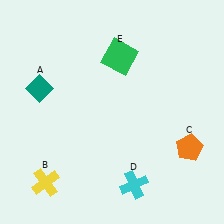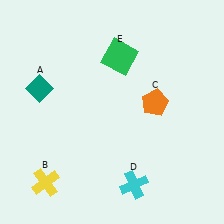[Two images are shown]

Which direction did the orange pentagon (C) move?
The orange pentagon (C) moved up.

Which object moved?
The orange pentagon (C) moved up.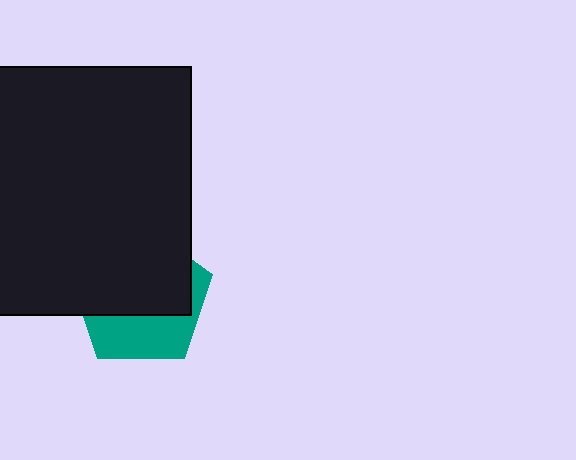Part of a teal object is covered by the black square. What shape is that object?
It is a pentagon.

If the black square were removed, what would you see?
You would see the complete teal pentagon.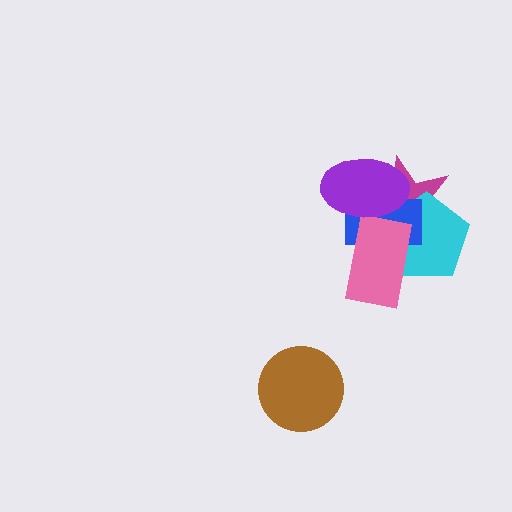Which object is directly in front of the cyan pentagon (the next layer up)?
The blue rectangle is directly in front of the cyan pentagon.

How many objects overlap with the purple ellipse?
4 objects overlap with the purple ellipse.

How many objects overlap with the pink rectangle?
4 objects overlap with the pink rectangle.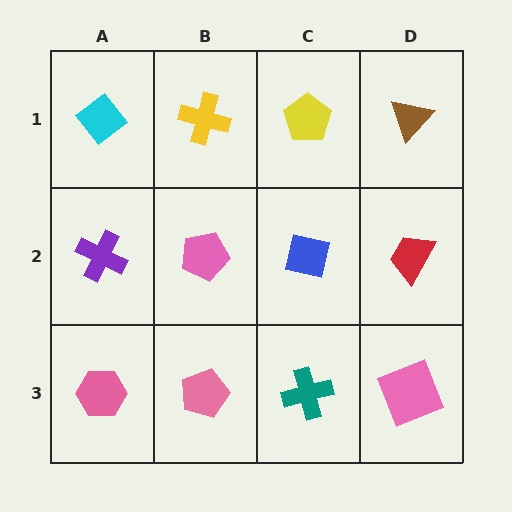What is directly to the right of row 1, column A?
A yellow cross.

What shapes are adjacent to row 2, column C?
A yellow pentagon (row 1, column C), a teal cross (row 3, column C), a pink pentagon (row 2, column B), a red trapezoid (row 2, column D).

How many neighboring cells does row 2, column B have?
4.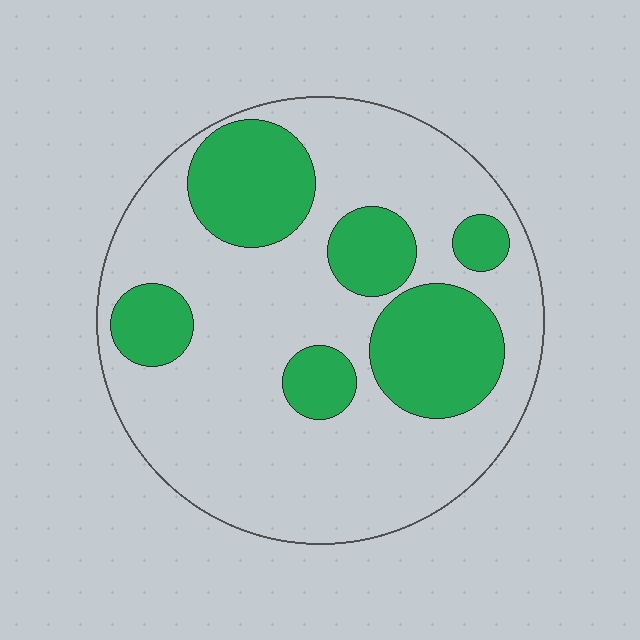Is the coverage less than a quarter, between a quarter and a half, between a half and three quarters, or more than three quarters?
Between a quarter and a half.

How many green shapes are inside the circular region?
6.